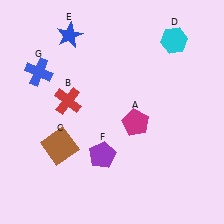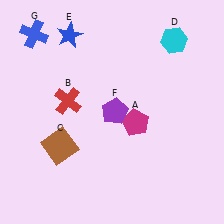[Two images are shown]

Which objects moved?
The objects that moved are: the purple pentagon (F), the blue cross (G).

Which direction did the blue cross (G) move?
The blue cross (G) moved up.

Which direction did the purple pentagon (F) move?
The purple pentagon (F) moved up.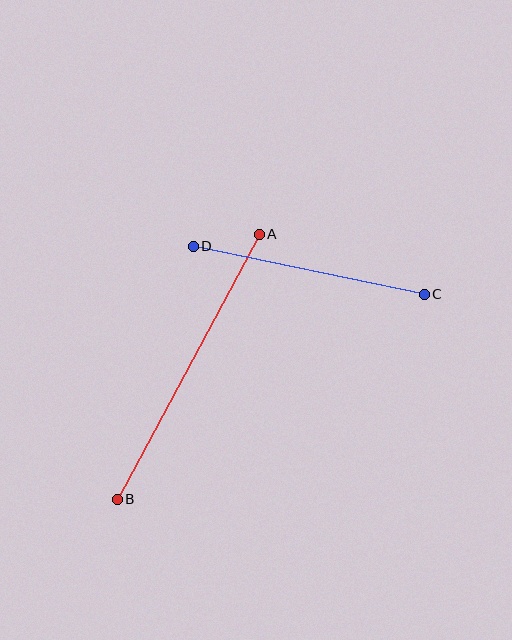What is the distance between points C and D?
The distance is approximately 236 pixels.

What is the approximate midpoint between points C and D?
The midpoint is at approximately (309, 270) pixels.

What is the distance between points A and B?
The distance is approximately 300 pixels.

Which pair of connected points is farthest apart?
Points A and B are farthest apart.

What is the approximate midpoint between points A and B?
The midpoint is at approximately (188, 367) pixels.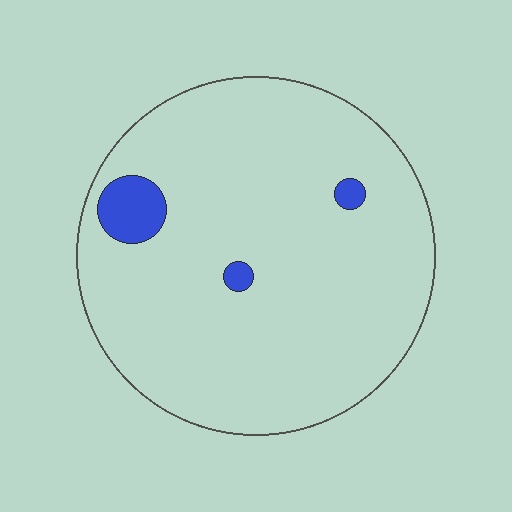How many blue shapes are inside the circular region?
3.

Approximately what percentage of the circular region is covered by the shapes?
Approximately 5%.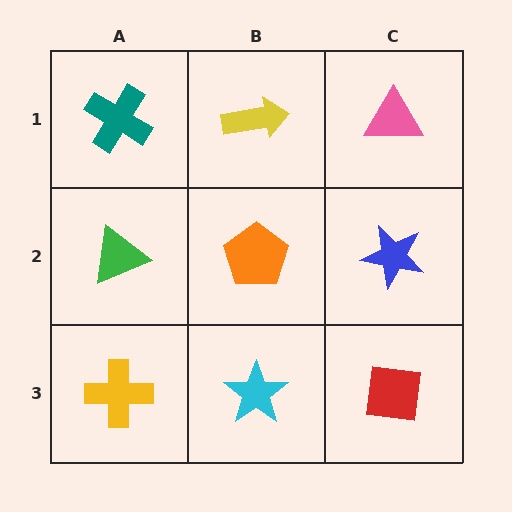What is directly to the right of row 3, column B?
A red square.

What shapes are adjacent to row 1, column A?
A green triangle (row 2, column A), a yellow arrow (row 1, column B).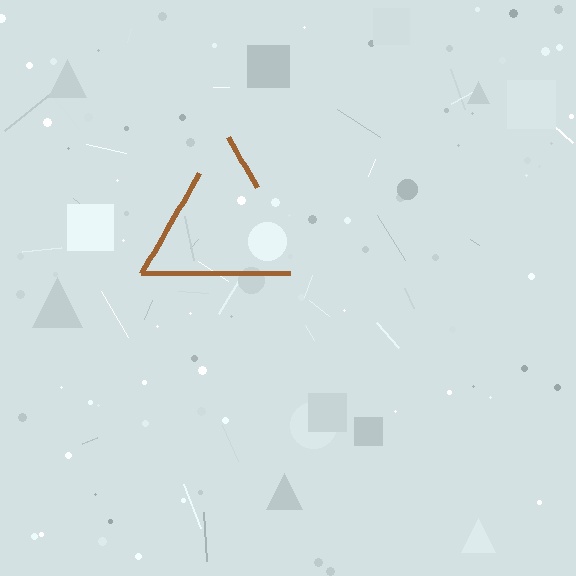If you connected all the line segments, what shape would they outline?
They would outline a triangle.